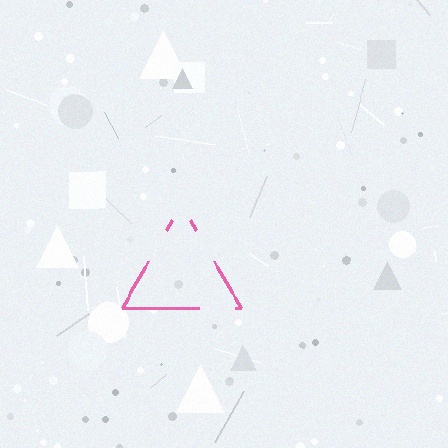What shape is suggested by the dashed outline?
The dashed outline suggests a triangle.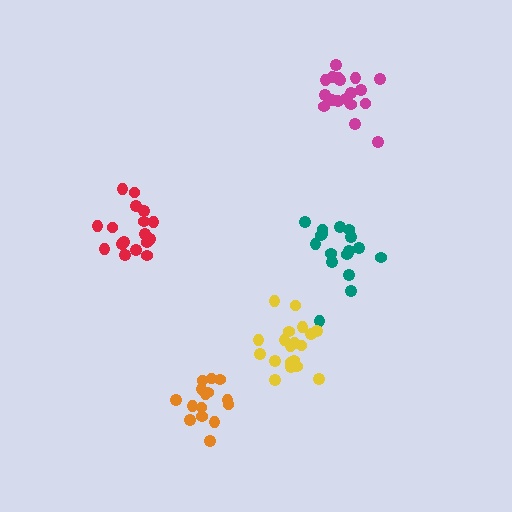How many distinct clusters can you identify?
There are 5 distinct clusters.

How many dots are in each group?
Group 1: 17 dots, Group 2: 18 dots, Group 3: 17 dots, Group 4: 19 dots, Group 5: 15 dots (86 total).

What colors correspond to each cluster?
The clusters are colored: teal, magenta, red, yellow, orange.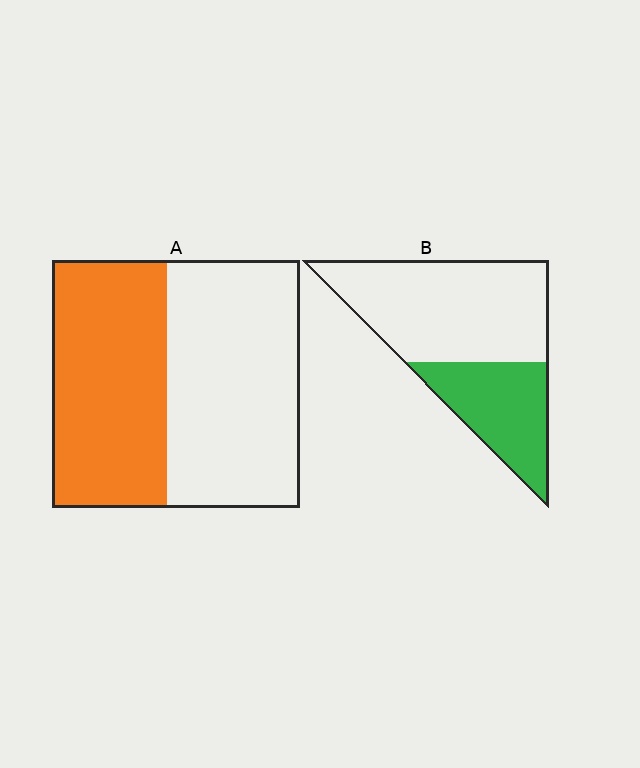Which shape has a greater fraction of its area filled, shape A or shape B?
Shape A.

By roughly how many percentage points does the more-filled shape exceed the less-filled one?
By roughly 10 percentage points (A over B).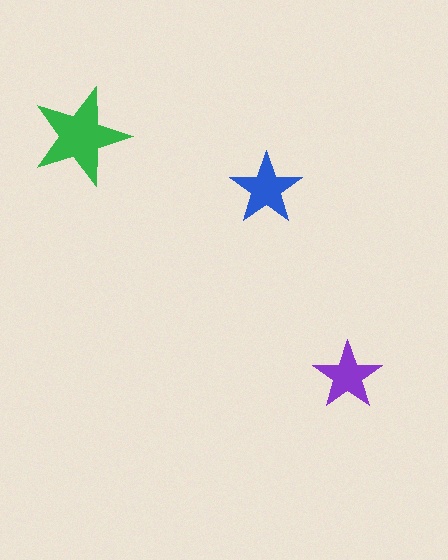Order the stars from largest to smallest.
the green one, the blue one, the purple one.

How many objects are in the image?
There are 3 objects in the image.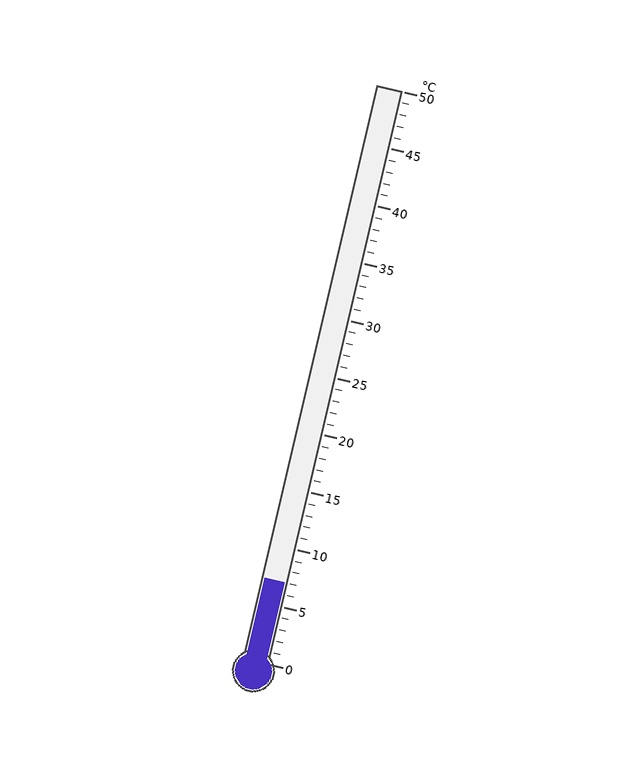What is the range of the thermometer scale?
The thermometer scale ranges from 0°C to 50°C.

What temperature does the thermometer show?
The thermometer shows approximately 7°C.